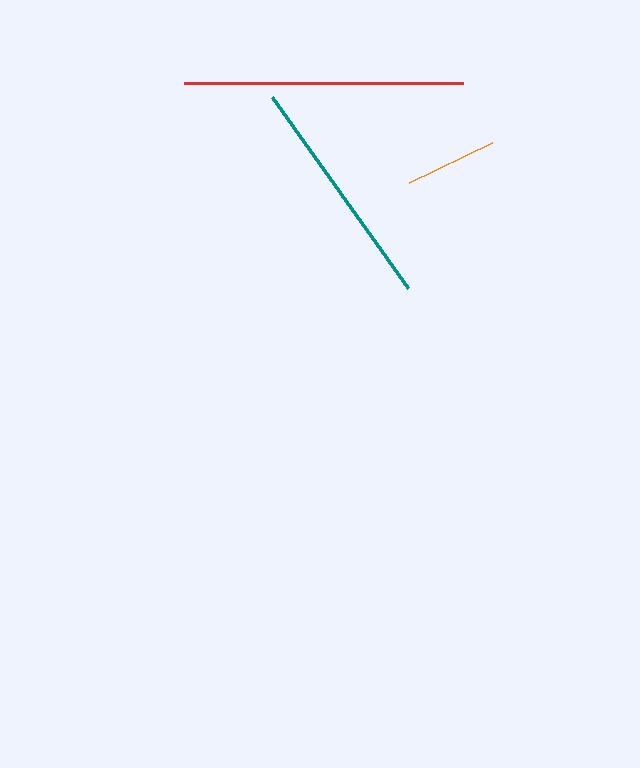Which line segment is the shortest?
The orange line is the shortest at approximately 93 pixels.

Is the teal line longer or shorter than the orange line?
The teal line is longer than the orange line.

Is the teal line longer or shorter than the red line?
The red line is longer than the teal line.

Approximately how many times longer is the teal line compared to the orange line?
The teal line is approximately 2.5 times the length of the orange line.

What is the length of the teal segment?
The teal segment is approximately 234 pixels long.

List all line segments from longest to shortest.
From longest to shortest: red, teal, orange.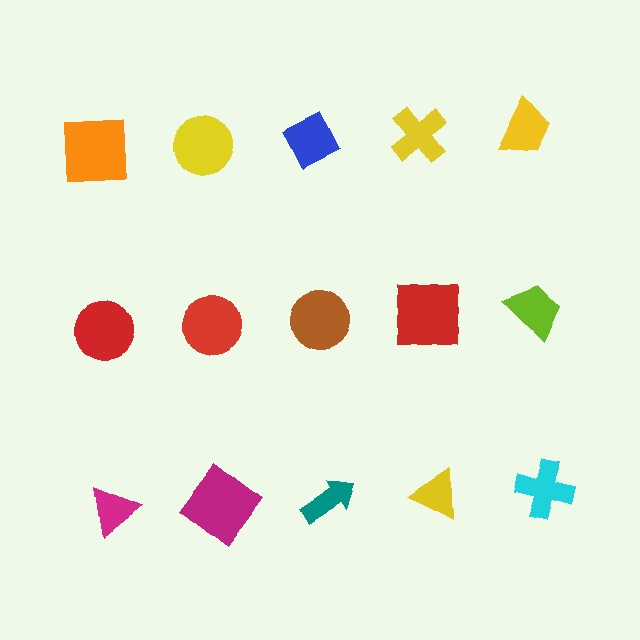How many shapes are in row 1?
5 shapes.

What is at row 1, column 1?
An orange square.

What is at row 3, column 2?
A magenta diamond.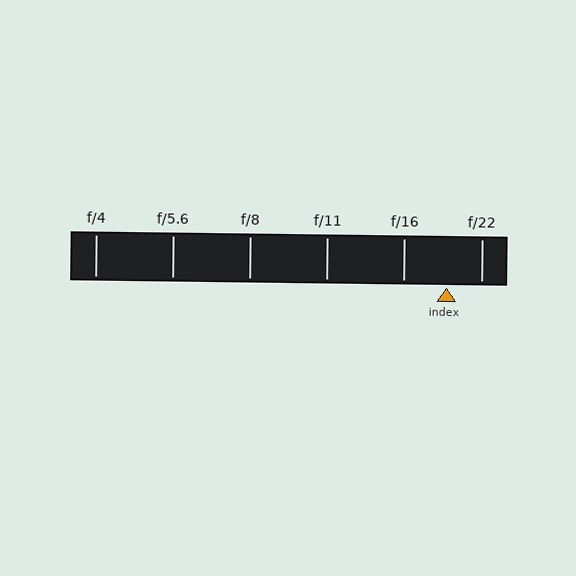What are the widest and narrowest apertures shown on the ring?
The widest aperture shown is f/4 and the narrowest is f/22.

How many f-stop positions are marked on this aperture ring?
There are 6 f-stop positions marked.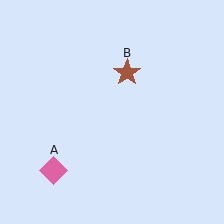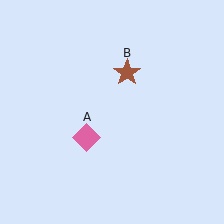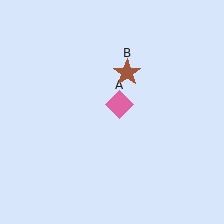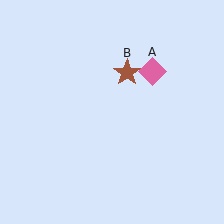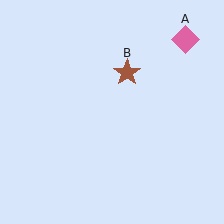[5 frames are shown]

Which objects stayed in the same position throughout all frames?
Brown star (object B) remained stationary.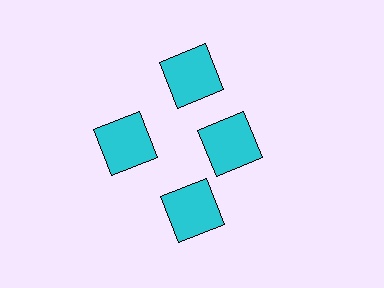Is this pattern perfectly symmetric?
No. The 4 cyan squares are arranged in a ring, but one element near the 3 o'clock position is pulled inward toward the center, breaking the 4-fold rotational symmetry.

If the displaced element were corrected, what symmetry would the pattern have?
It would have 4-fold rotational symmetry — the pattern would map onto itself every 90 degrees.